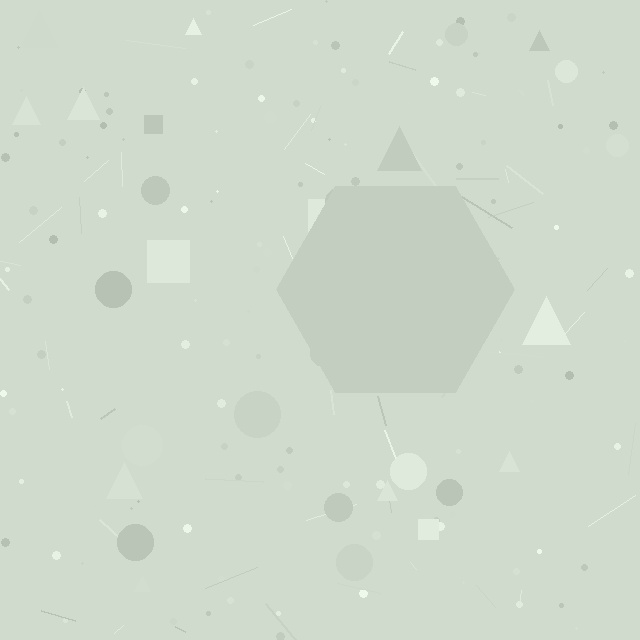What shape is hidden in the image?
A hexagon is hidden in the image.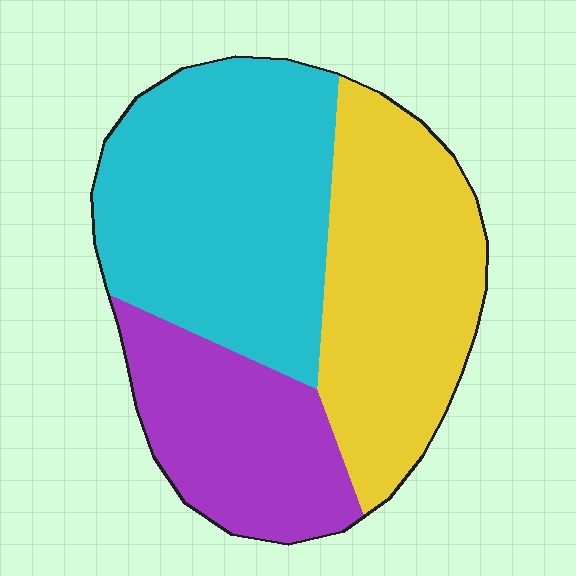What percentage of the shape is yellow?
Yellow takes up about one third (1/3) of the shape.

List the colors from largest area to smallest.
From largest to smallest: cyan, yellow, purple.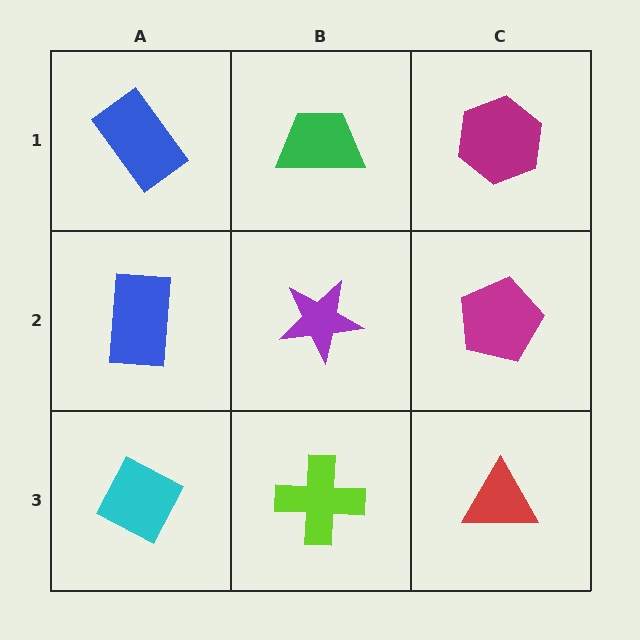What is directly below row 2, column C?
A red triangle.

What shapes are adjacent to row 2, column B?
A green trapezoid (row 1, column B), a lime cross (row 3, column B), a blue rectangle (row 2, column A), a magenta pentagon (row 2, column C).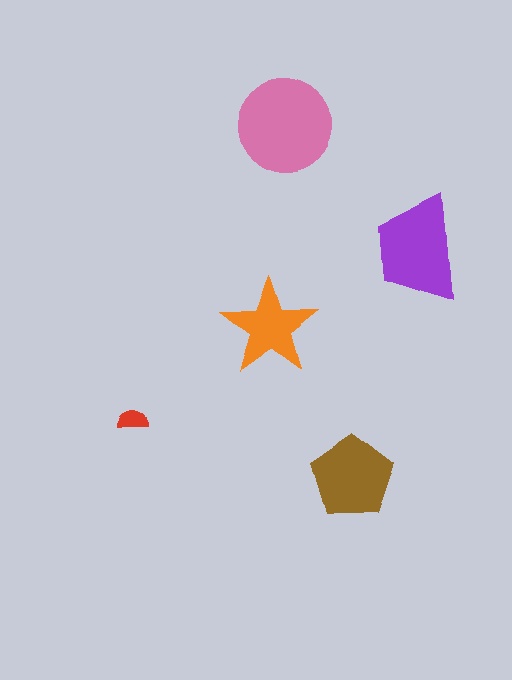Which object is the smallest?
The red semicircle.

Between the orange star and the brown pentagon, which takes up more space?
The brown pentagon.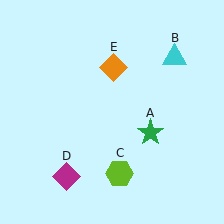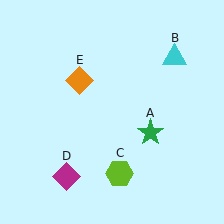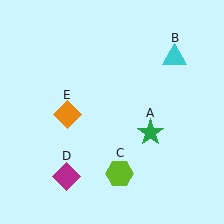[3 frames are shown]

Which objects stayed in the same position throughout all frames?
Green star (object A) and cyan triangle (object B) and lime hexagon (object C) and magenta diamond (object D) remained stationary.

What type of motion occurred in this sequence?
The orange diamond (object E) rotated counterclockwise around the center of the scene.